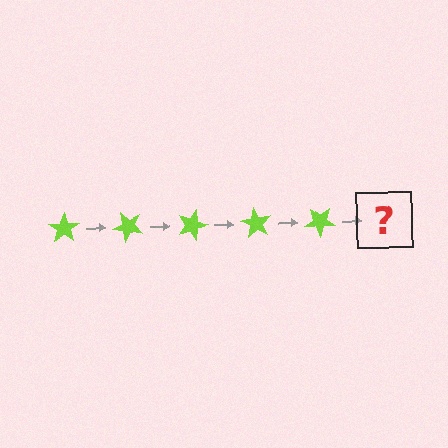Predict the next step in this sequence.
The next step is a lime star rotated 225 degrees.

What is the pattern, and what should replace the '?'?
The pattern is that the star rotates 45 degrees each step. The '?' should be a lime star rotated 225 degrees.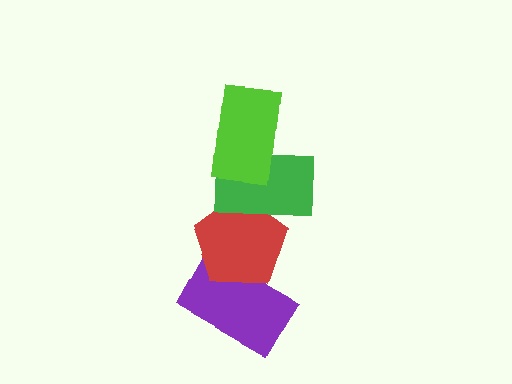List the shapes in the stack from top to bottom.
From top to bottom: the lime rectangle, the green rectangle, the red pentagon, the purple rectangle.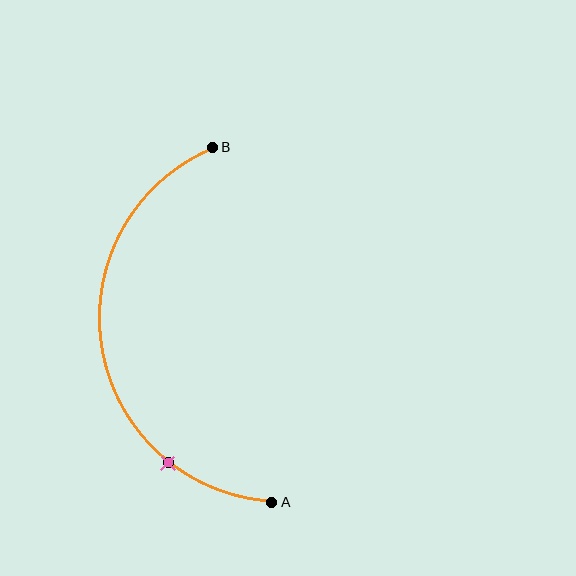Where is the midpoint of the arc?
The arc midpoint is the point on the curve farthest from the straight line joining A and B. It sits to the left of that line.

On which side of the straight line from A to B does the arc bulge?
The arc bulges to the left of the straight line connecting A and B.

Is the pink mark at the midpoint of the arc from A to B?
No. The pink mark lies on the arc but is closer to endpoint A. The arc midpoint would be at the point on the curve equidistant along the arc from both A and B.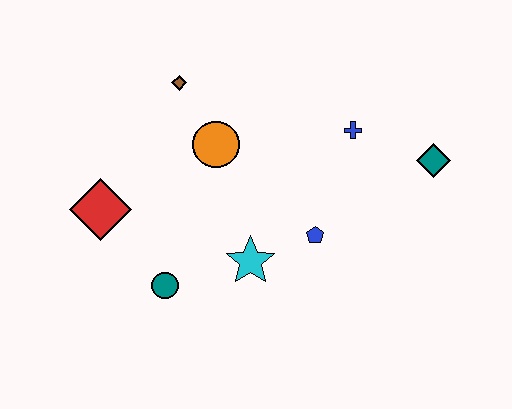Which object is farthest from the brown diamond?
The teal diamond is farthest from the brown diamond.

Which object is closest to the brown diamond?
The orange circle is closest to the brown diamond.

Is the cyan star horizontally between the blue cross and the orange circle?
Yes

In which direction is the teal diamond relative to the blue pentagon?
The teal diamond is to the right of the blue pentagon.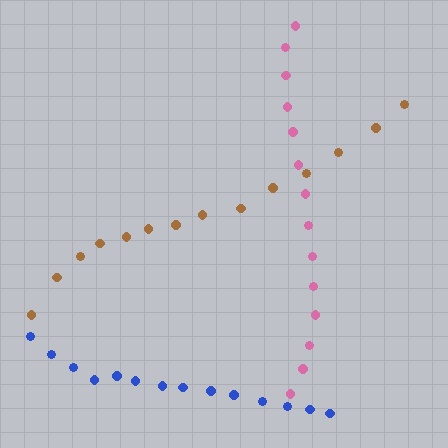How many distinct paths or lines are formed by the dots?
There are 3 distinct paths.